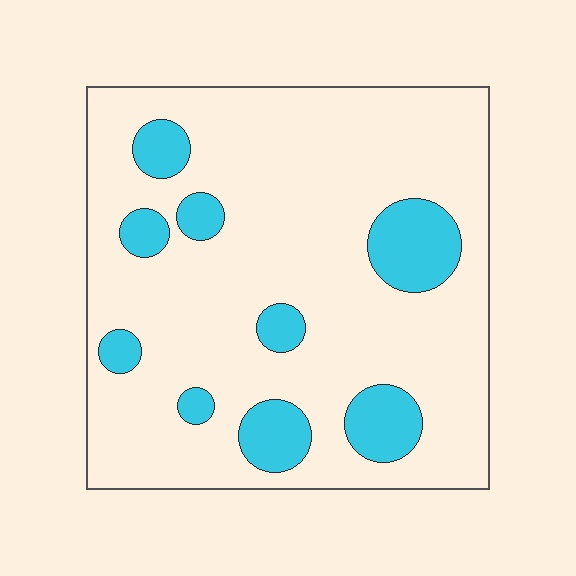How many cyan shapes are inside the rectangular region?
9.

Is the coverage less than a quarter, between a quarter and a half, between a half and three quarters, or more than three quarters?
Less than a quarter.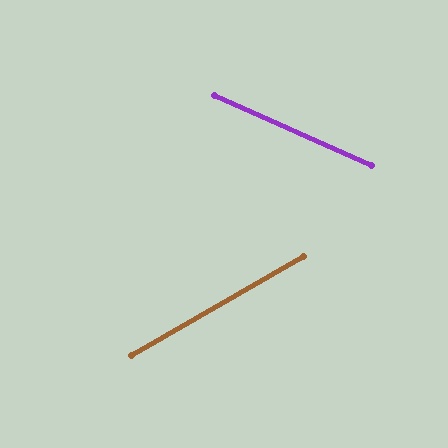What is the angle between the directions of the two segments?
Approximately 54 degrees.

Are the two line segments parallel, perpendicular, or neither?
Neither parallel nor perpendicular — they differ by about 54°.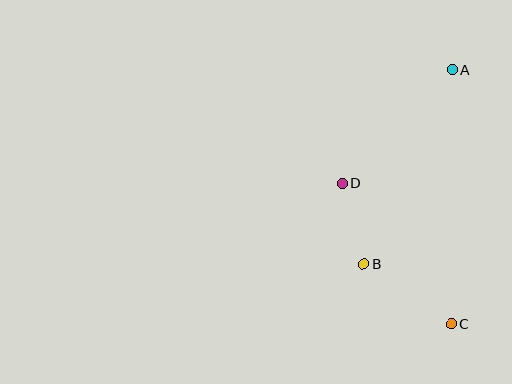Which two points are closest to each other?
Points B and D are closest to each other.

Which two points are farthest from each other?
Points A and C are farthest from each other.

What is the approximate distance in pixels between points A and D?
The distance between A and D is approximately 158 pixels.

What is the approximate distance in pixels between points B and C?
The distance between B and C is approximately 107 pixels.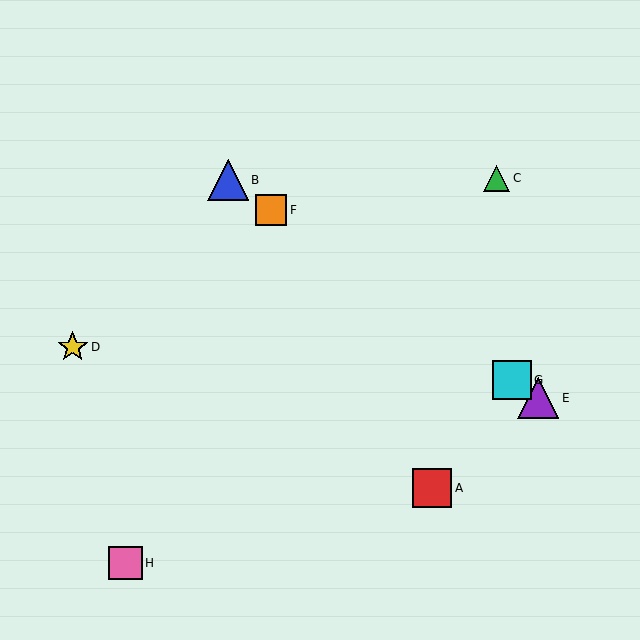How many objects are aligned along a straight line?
4 objects (B, E, F, G) are aligned along a straight line.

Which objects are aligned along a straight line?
Objects B, E, F, G are aligned along a straight line.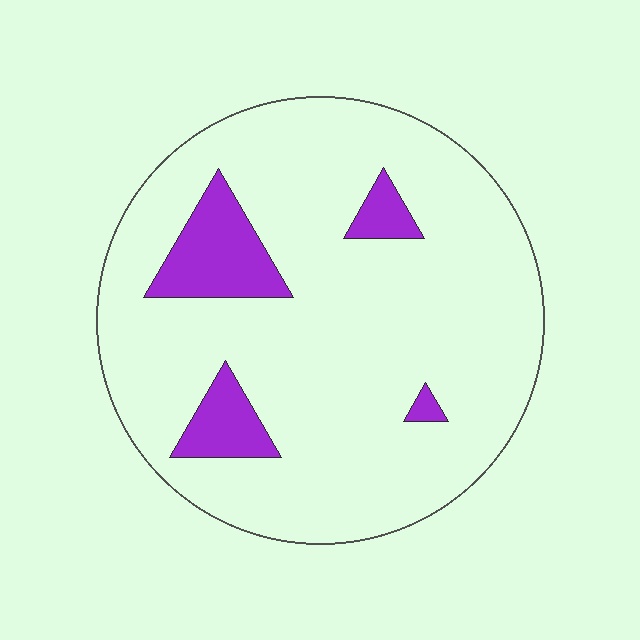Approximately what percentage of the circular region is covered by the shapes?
Approximately 10%.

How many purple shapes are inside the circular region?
4.